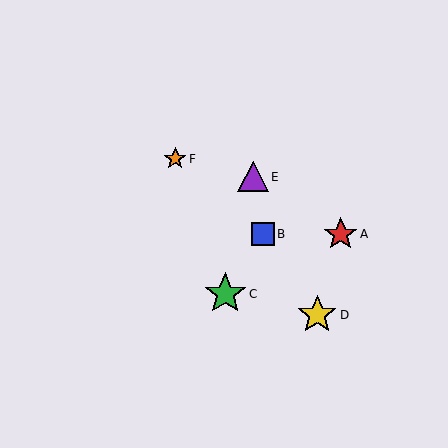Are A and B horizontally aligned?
Yes, both are at y≈234.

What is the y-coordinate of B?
Object B is at y≈234.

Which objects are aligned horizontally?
Objects A, B are aligned horizontally.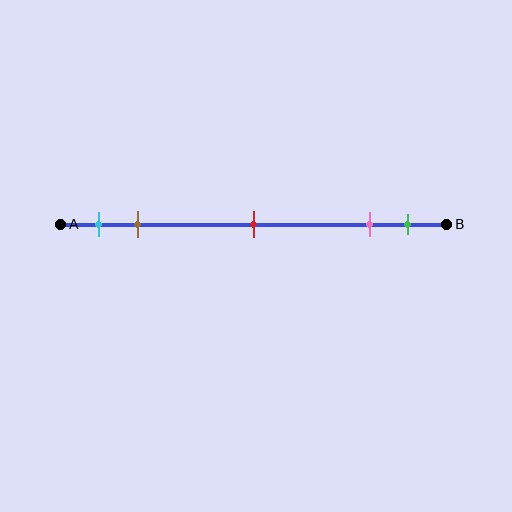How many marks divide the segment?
There are 5 marks dividing the segment.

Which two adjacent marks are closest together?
The pink and green marks are the closest adjacent pair.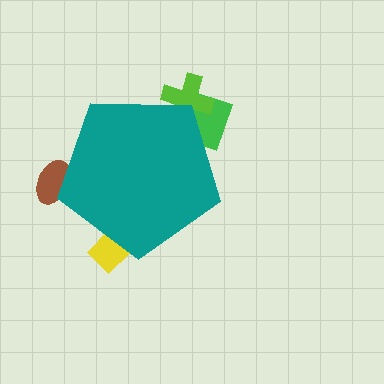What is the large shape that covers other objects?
A teal pentagon.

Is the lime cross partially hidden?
Yes, the lime cross is partially hidden behind the teal pentagon.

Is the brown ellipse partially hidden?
Yes, the brown ellipse is partially hidden behind the teal pentagon.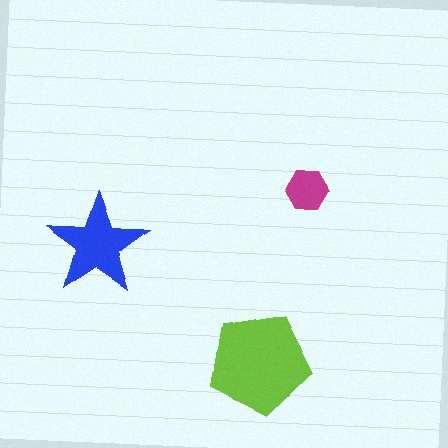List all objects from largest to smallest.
The lime pentagon, the blue star, the magenta hexagon.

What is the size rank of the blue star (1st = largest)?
2nd.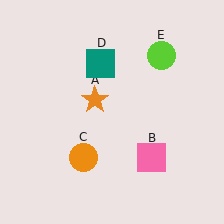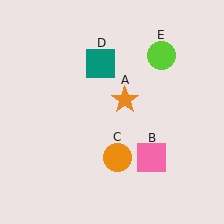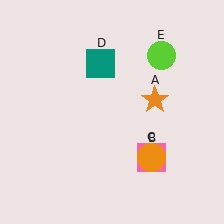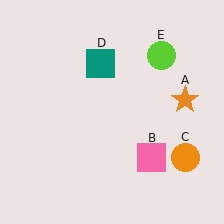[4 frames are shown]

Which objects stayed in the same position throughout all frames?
Pink square (object B) and teal square (object D) and lime circle (object E) remained stationary.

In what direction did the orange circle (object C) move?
The orange circle (object C) moved right.